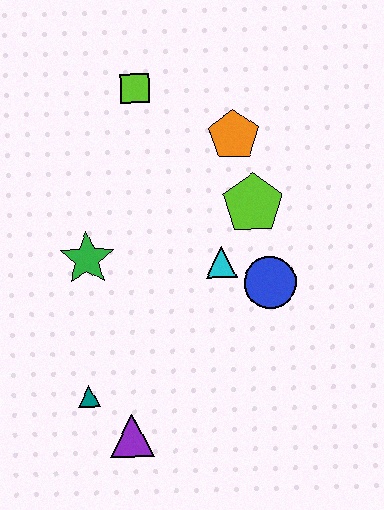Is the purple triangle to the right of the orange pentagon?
No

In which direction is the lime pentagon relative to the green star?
The lime pentagon is to the right of the green star.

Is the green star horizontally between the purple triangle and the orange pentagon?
No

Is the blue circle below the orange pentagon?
Yes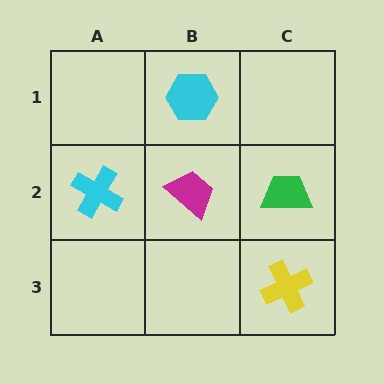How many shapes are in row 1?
1 shape.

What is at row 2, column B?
A magenta trapezoid.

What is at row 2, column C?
A green trapezoid.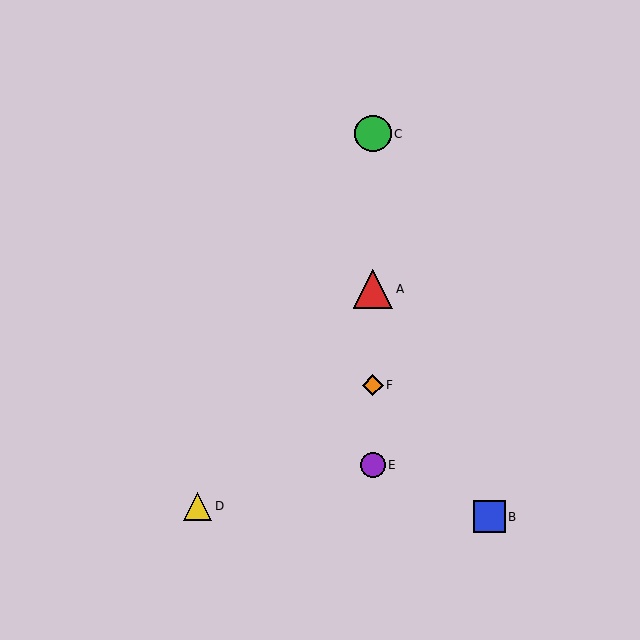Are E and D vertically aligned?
No, E is at x≈373 and D is at x≈198.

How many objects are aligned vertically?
4 objects (A, C, E, F) are aligned vertically.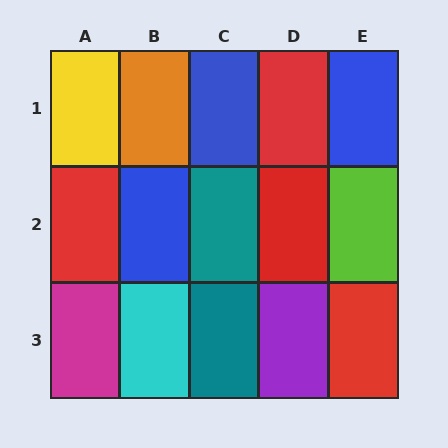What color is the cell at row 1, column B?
Orange.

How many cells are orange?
1 cell is orange.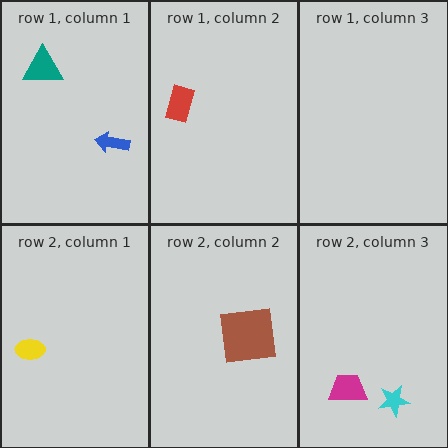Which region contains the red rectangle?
The row 1, column 2 region.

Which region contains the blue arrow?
The row 1, column 1 region.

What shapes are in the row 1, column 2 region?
The red rectangle.